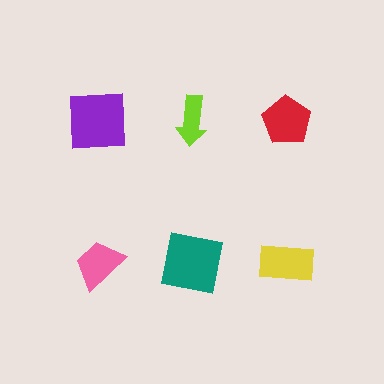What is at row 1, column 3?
A red pentagon.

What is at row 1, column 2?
A lime arrow.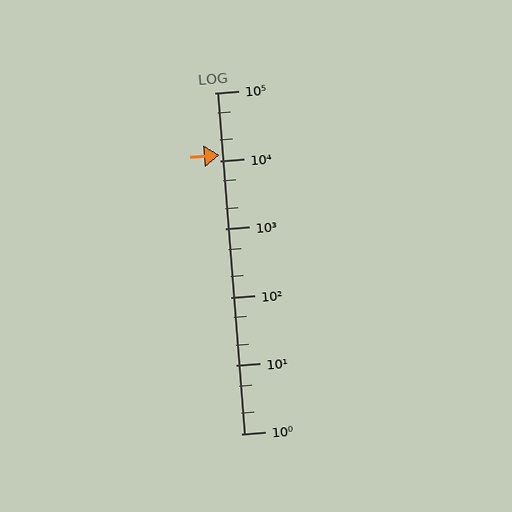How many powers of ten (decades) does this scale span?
The scale spans 5 decades, from 1 to 100000.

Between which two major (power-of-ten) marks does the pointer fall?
The pointer is between 10000 and 100000.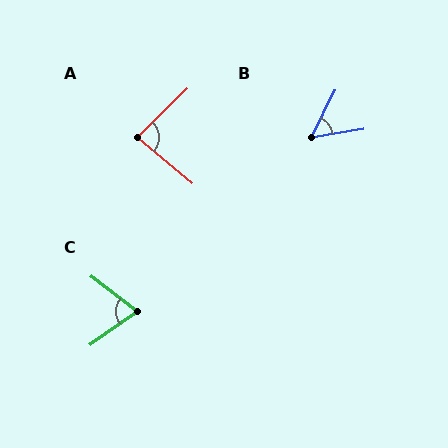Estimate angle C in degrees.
Approximately 73 degrees.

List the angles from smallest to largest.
B (55°), C (73°), A (85°).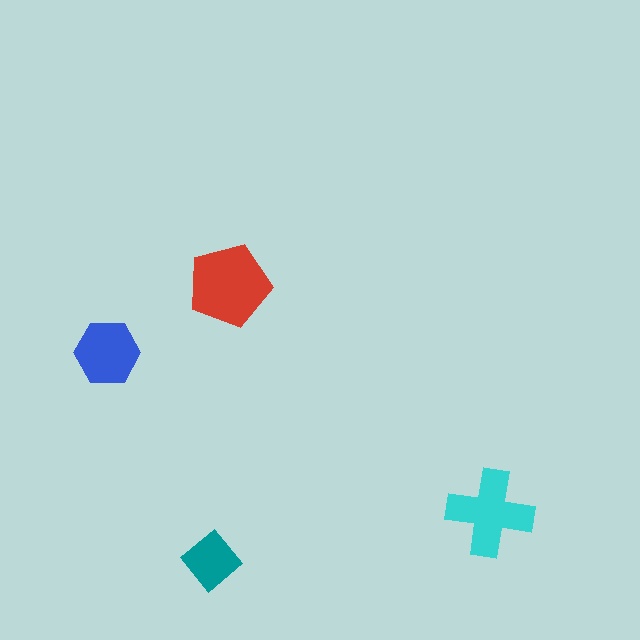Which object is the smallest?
The teal diamond.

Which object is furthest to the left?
The blue hexagon is leftmost.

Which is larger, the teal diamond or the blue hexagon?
The blue hexagon.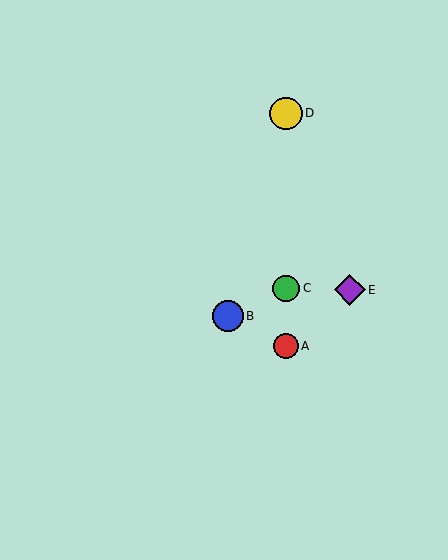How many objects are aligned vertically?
3 objects (A, C, D) are aligned vertically.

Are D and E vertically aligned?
No, D is at x≈286 and E is at x≈350.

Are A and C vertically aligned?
Yes, both are at x≈286.